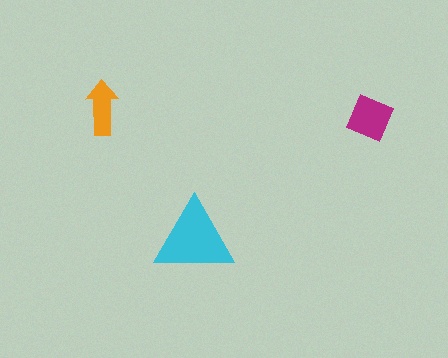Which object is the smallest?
The orange arrow.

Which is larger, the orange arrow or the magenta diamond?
The magenta diamond.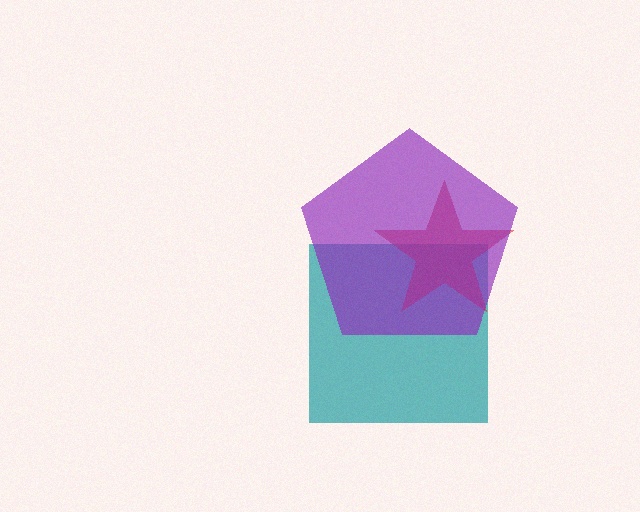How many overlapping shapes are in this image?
There are 3 overlapping shapes in the image.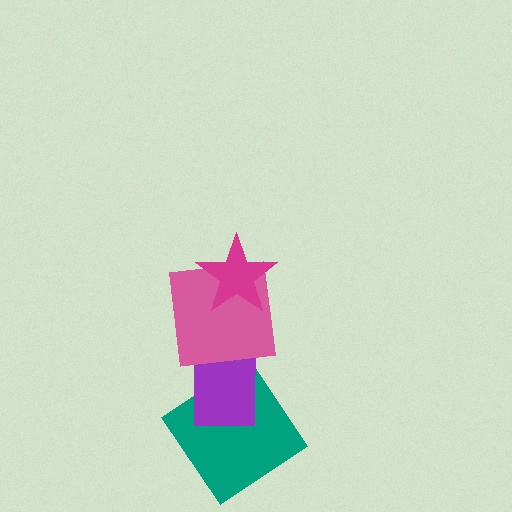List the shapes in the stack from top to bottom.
From top to bottom: the magenta star, the pink square, the purple rectangle, the teal diamond.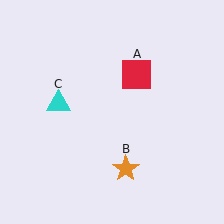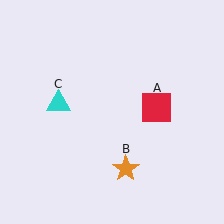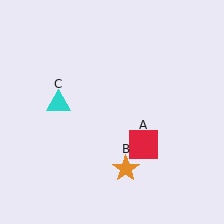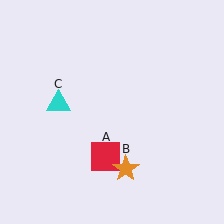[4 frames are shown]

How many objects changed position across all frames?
1 object changed position: red square (object A).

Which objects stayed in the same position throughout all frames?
Orange star (object B) and cyan triangle (object C) remained stationary.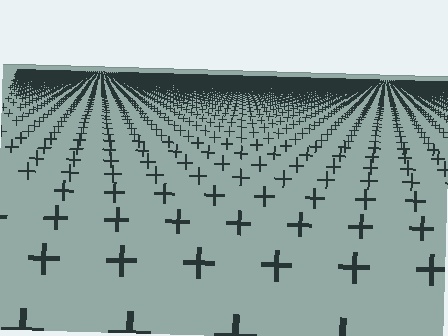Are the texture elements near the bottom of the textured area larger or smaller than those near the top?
Larger. Near the bottom, elements are closer to the viewer and appear at a bigger on-screen size.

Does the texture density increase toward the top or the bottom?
Density increases toward the top.